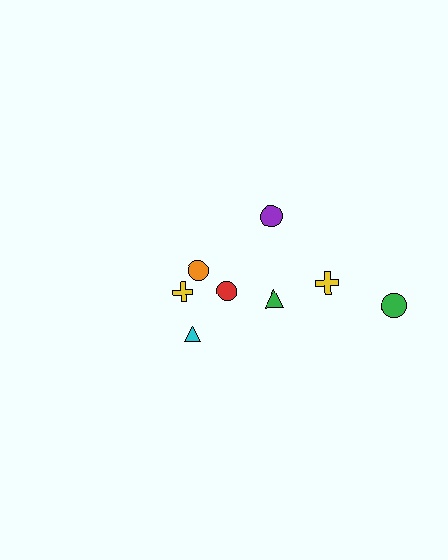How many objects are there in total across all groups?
There are 8 objects.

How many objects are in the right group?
There are 5 objects.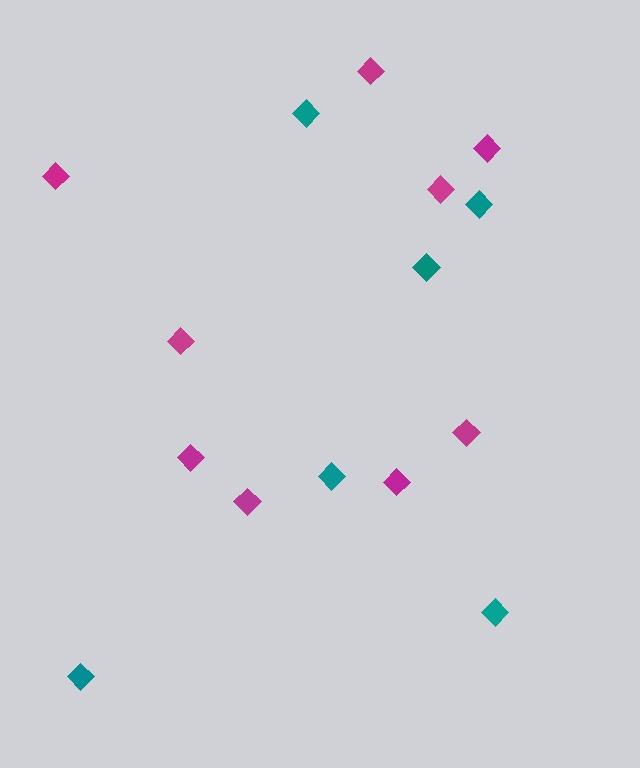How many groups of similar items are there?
There are 2 groups: one group of magenta diamonds (9) and one group of teal diamonds (6).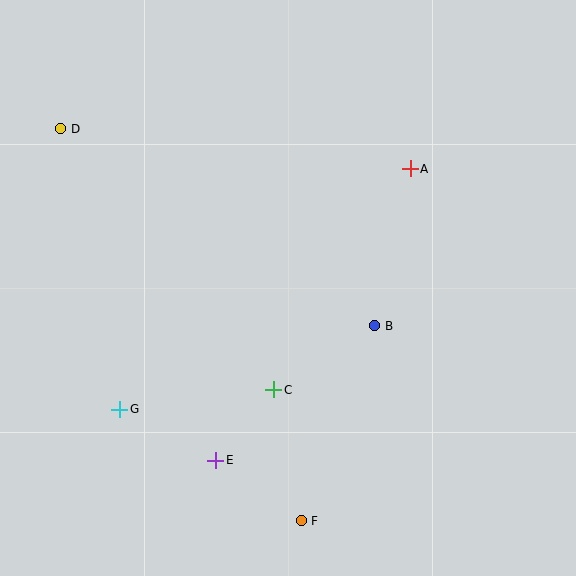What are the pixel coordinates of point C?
Point C is at (274, 390).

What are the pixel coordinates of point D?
Point D is at (61, 129).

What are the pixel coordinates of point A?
Point A is at (410, 169).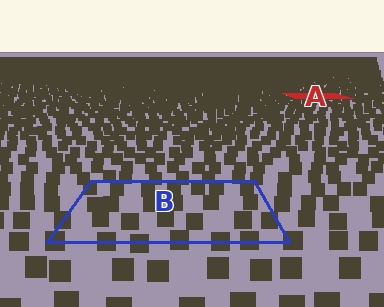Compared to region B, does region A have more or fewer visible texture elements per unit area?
Region A has more texture elements per unit area — they are packed more densely because it is farther away.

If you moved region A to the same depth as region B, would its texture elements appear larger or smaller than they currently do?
They would appear larger. At a closer depth, the same texture elements are projected at a bigger on-screen size.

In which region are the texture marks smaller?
The texture marks are smaller in region A, because it is farther away.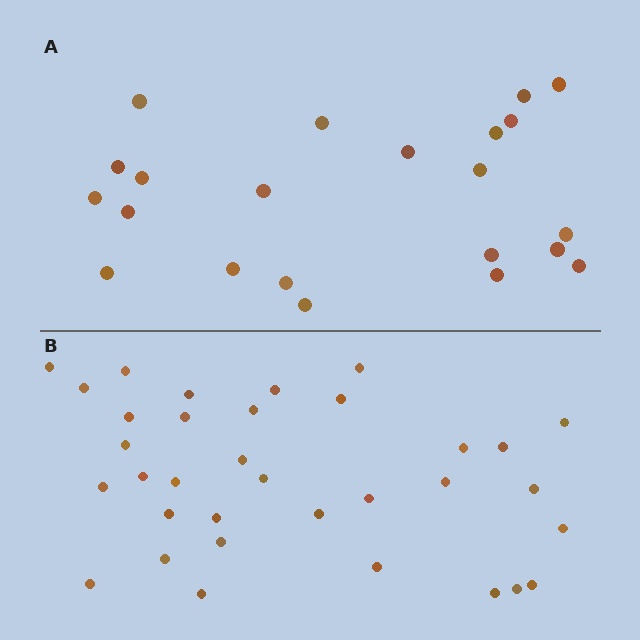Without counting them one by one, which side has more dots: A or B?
Region B (the bottom region) has more dots.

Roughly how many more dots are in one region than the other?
Region B has roughly 12 or so more dots than region A.